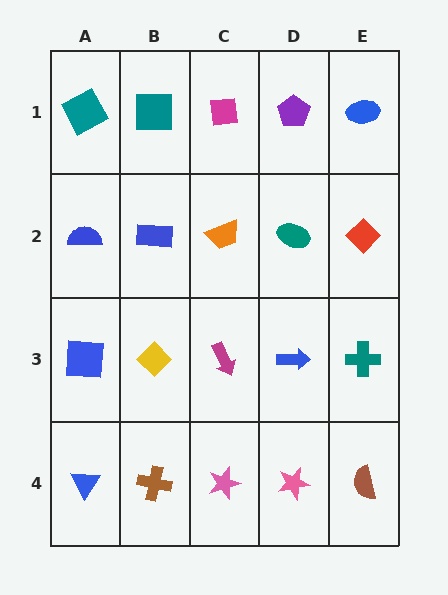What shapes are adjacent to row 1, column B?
A blue rectangle (row 2, column B), a teal square (row 1, column A), a magenta square (row 1, column C).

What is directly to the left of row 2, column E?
A teal ellipse.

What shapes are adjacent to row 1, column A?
A blue semicircle (row 2, column A), a teal square (row 1, column B).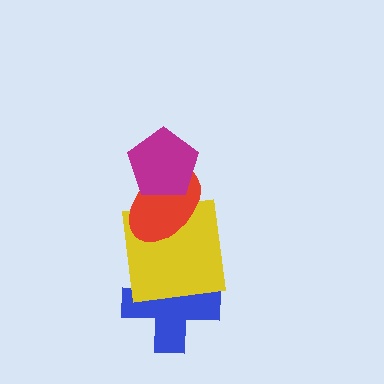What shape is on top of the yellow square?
The red ellipse is on top of the yellow square.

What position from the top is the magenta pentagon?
The magenta pentagon is 1st from the top.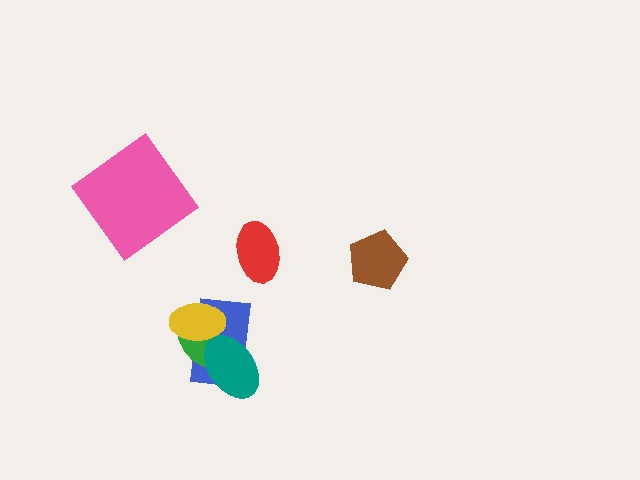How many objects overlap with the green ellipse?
3 objects overlap with the green ellipse.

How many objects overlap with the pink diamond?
0 objects overlap with the pink diamond.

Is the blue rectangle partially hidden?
Yes, it is partially covered by another shape.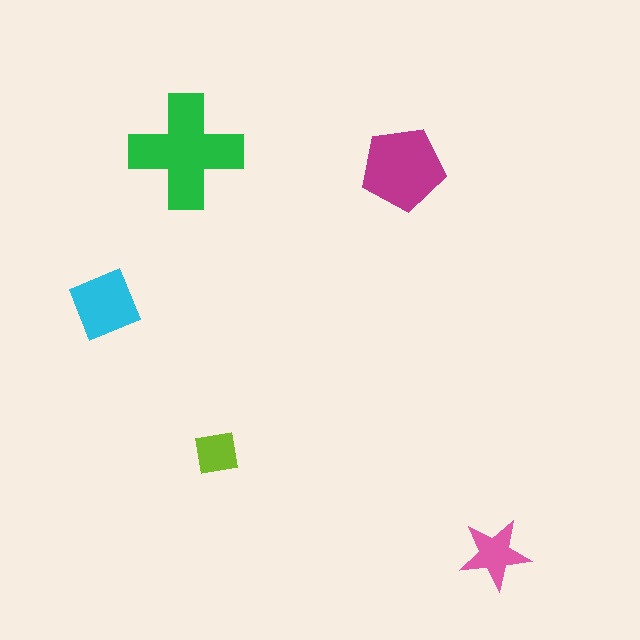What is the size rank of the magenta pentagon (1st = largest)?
2nd.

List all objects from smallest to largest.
The lime square, the pink star, the cyan square, the magenta pentagon, the green cross.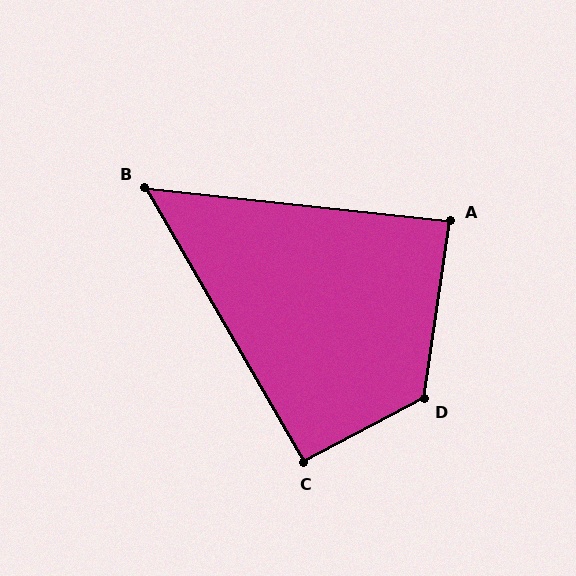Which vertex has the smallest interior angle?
B, at approximately 54 degrees.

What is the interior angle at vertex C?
Approximately 92 degrees (approximately right).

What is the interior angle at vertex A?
Approximately 88 degrees (approximately right).